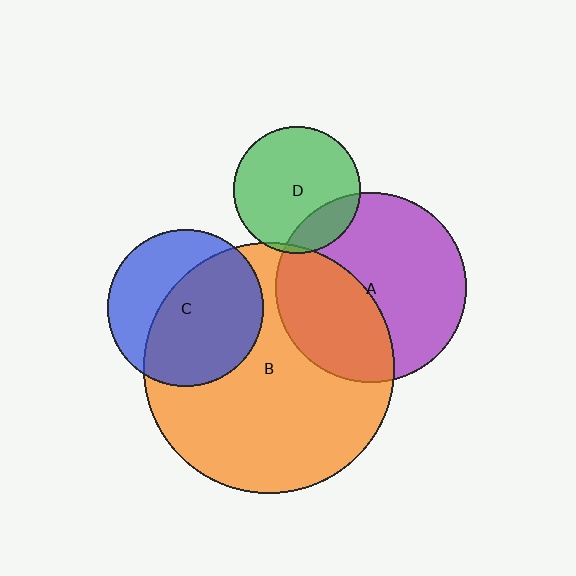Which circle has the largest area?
Circle B (orange).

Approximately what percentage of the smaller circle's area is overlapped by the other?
Approximately 5%.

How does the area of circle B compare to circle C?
Approximately 2.6 times.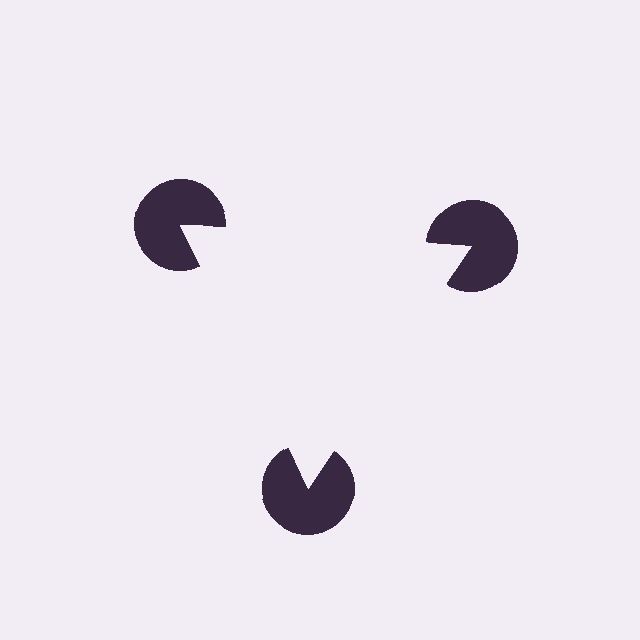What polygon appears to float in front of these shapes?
An illusory triangle — its edges are inferred from the aligned wedge cuts in the pac-man discs, not physically drawn.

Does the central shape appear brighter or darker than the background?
It typically appears slightly brighter than the background, even though no actual brightness change is drawn.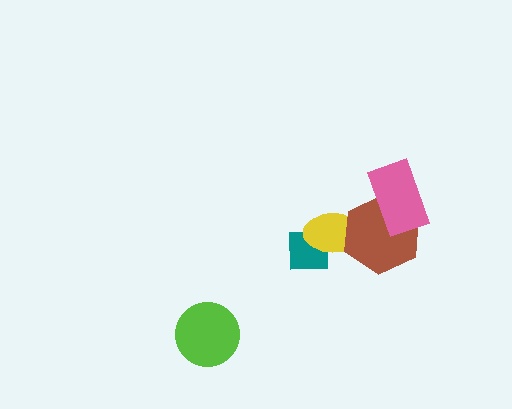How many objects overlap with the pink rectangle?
1 object overlaps with the pink rectangle.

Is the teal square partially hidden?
Yes, it is partially covered by another shape.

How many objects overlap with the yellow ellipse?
2 objects overlap with the yellow ellipse.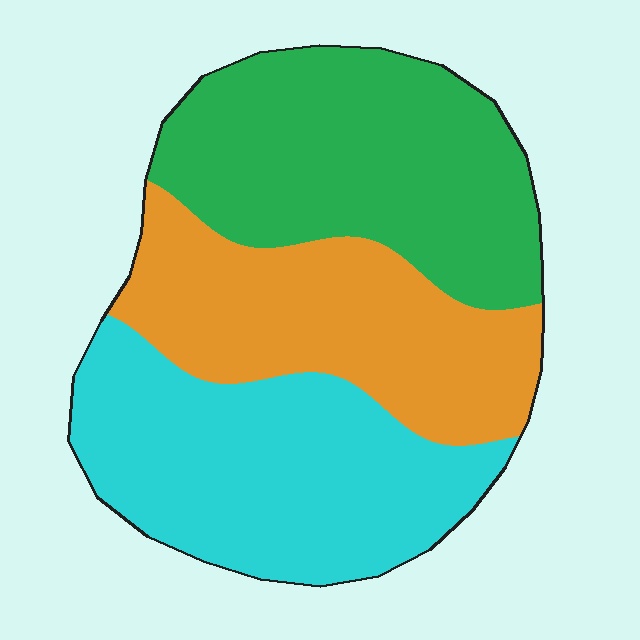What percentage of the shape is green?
Green covers around 35% of the shape.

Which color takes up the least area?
Orange, at roughly 30%.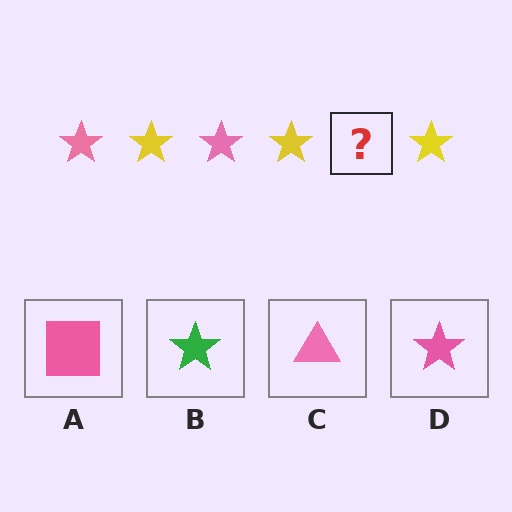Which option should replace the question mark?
Option D.